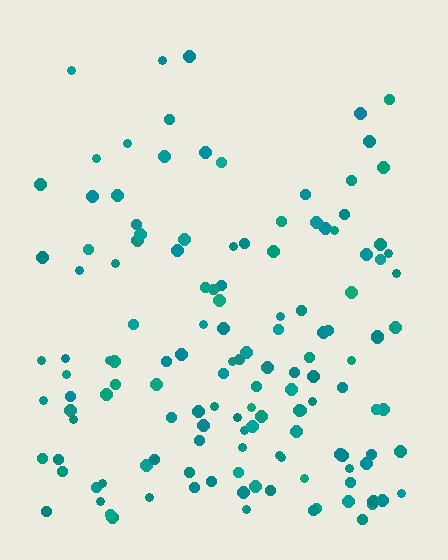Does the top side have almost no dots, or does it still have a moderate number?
Still a moderate number, just noticeably fewer than the bottom.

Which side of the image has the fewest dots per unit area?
The top.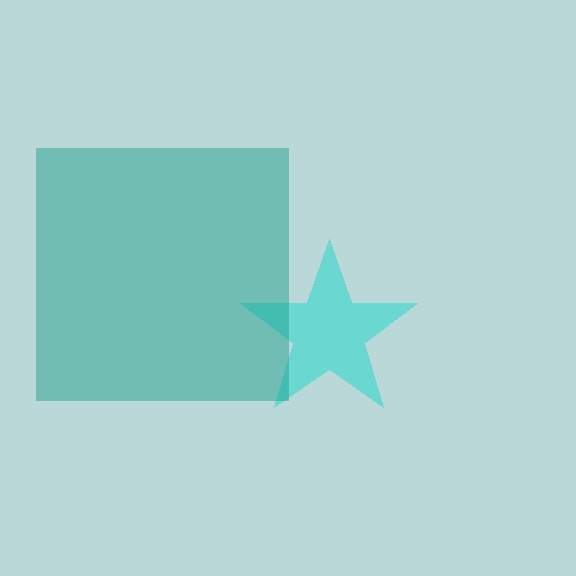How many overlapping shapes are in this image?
There are 2 overlapping shapes in the image.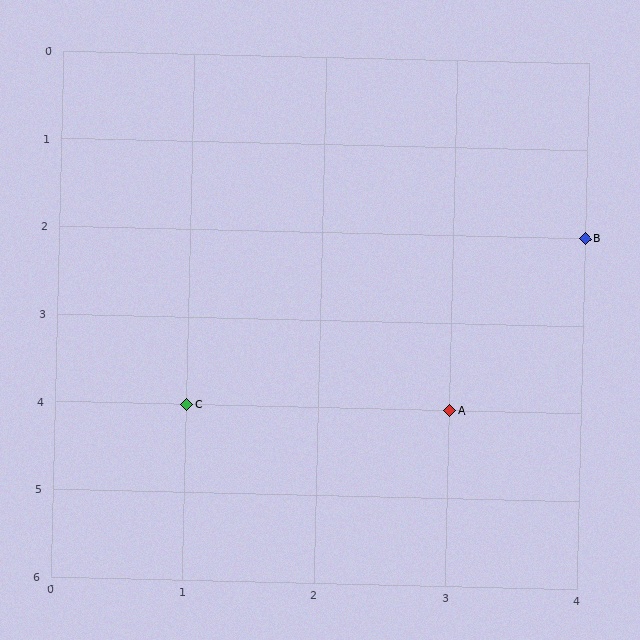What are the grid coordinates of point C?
Point C is at grid coordinates (1, 4).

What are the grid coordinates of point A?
Point A is at grid coordinates (3, 4).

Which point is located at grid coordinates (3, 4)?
Point A is at (3, 4).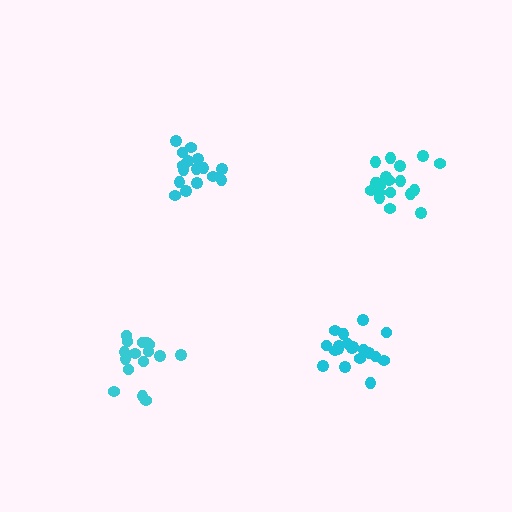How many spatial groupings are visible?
There are 4 spatial groupings.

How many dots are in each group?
Group 1: 16 dots, Group 2: 19 dots, Group 3: 16 dots, Group 4: 19 dots (70 total).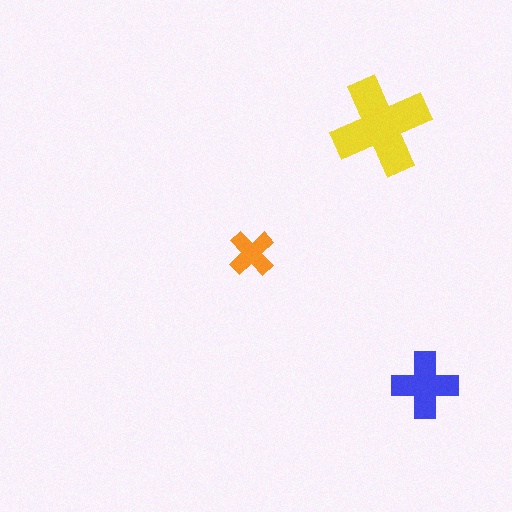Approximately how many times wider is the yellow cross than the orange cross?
About 2 times wider.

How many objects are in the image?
There are 3 objects in the image.